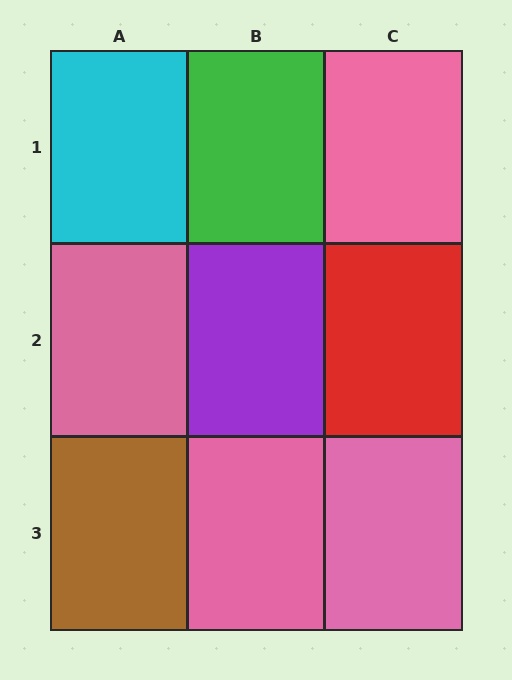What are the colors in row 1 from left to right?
Cyan, green, pink.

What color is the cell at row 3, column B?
Pink.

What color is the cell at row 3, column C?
Pink.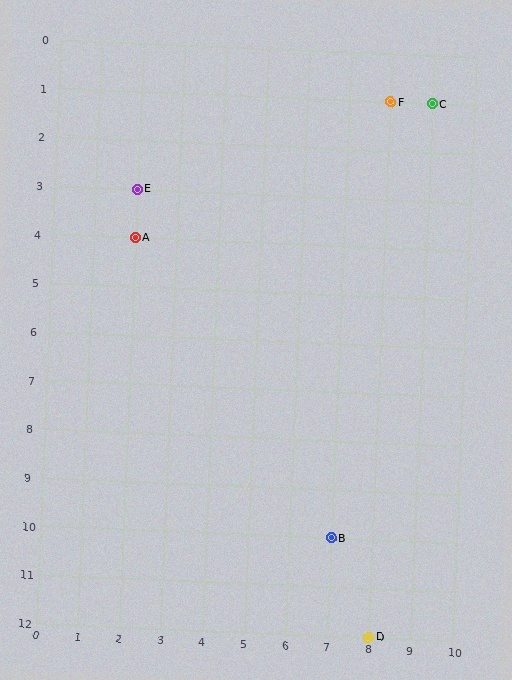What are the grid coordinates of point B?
Point B is at grid coordinates (7, 10).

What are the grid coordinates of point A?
Point A is at grid coordinates (2, 4).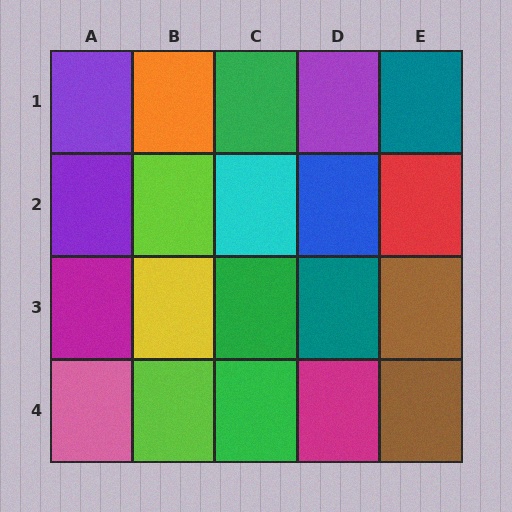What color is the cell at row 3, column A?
Magenta.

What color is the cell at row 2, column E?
Red.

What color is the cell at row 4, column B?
Lime.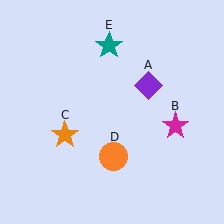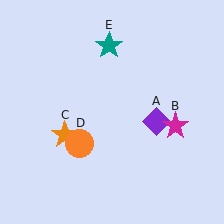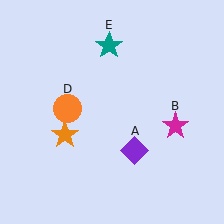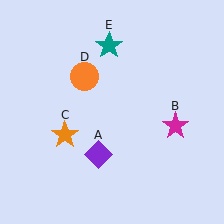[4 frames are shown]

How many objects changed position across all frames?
2 objects changed position: purple diamond (object A), orange circle (object D).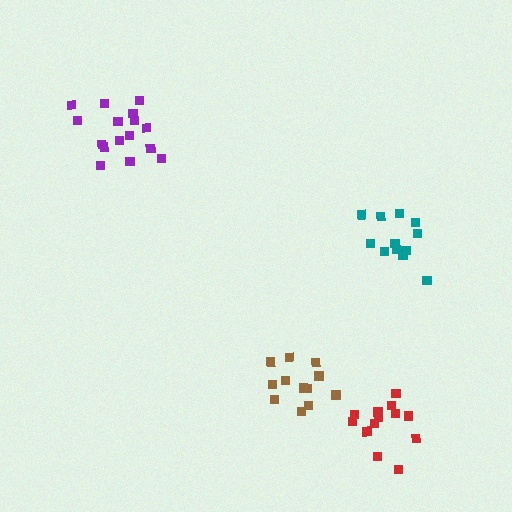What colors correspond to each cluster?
The clusters are colored: purple, red, brown, teal.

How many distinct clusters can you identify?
There are 4 distinct clusters.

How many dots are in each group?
Group 1: 16 dots, Group 2: 13 dots, Group 3: 12 dots, Group 4: 12 dots (53 total).